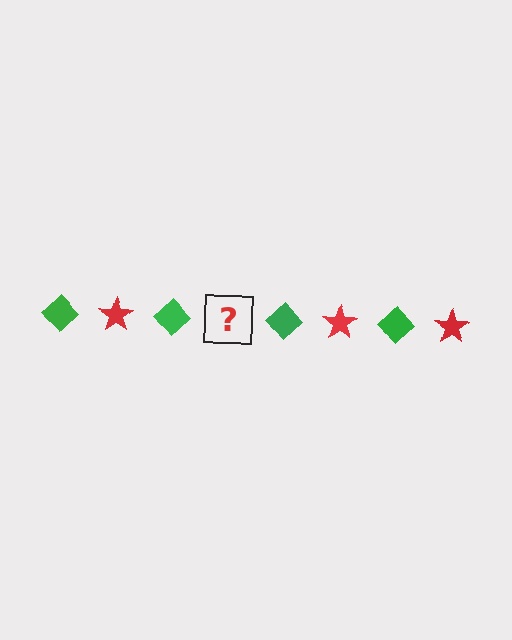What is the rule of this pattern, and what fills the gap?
The rule is that the pattern alternates between green diamond and red star. The gap should be filled with a red star.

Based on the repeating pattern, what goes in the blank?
The blank should be a red star.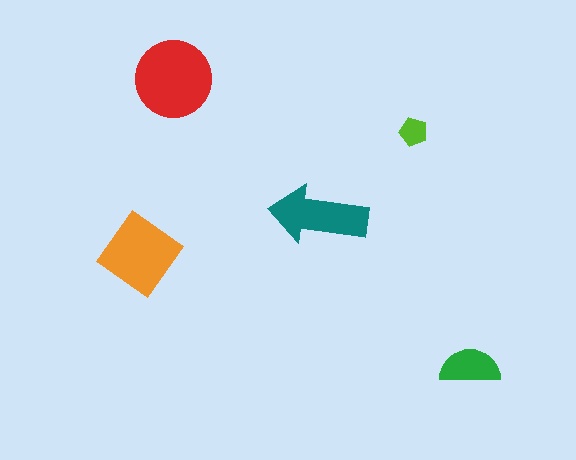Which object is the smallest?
The lime pentagon.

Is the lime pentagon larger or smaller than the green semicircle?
Smaller.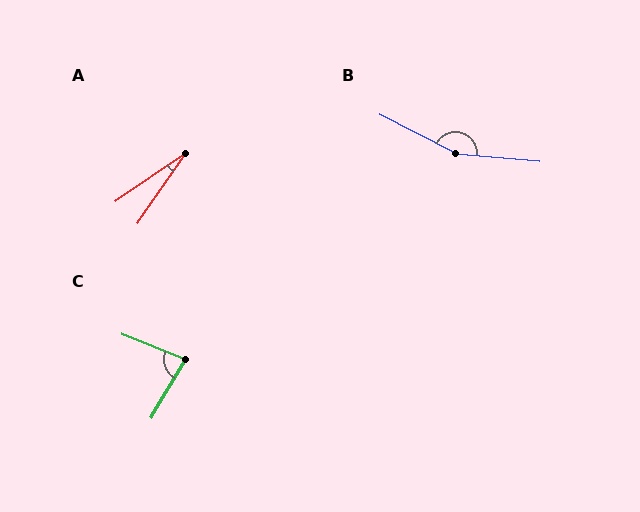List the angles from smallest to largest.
A (21°), C (82°), B (158°).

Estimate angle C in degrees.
Approximately 82 degrees.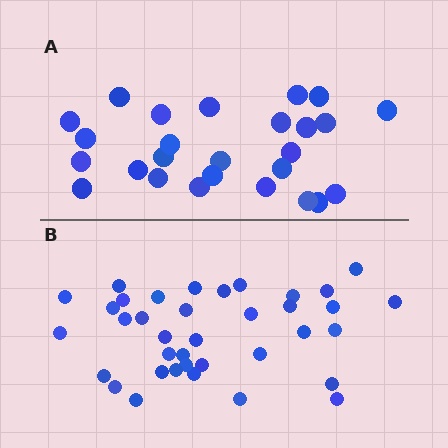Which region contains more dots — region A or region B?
Region B (the bottom region) has more dots.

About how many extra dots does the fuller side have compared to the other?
Region B has roughly 12 or so more dots than region A.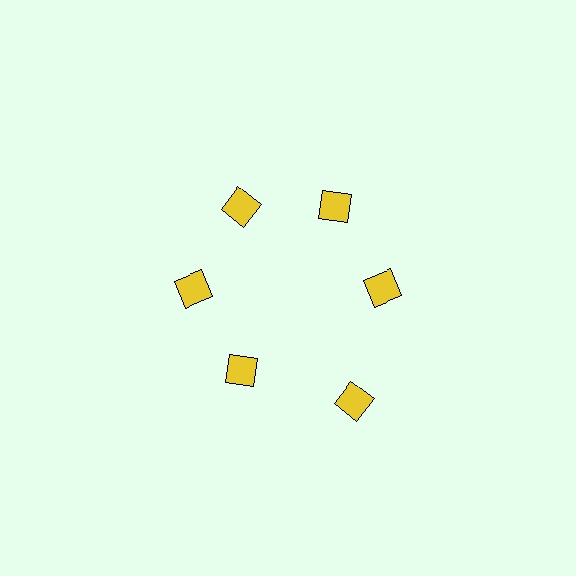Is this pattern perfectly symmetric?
No. The 6 yellow diamonds are arranged in a ring, but one element near the 5 o'clock position is pushed outward from the center, breaking the 6-fold rotational symmetry.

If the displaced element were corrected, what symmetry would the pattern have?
It would have 6-fold rotational symmetry — the pattern would map onto itself every 60 degrees.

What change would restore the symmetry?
The symmetry would be restored by moving it inward, back onto the ring so that all 6 diamonds sit at equal angles and equal distance from the center.